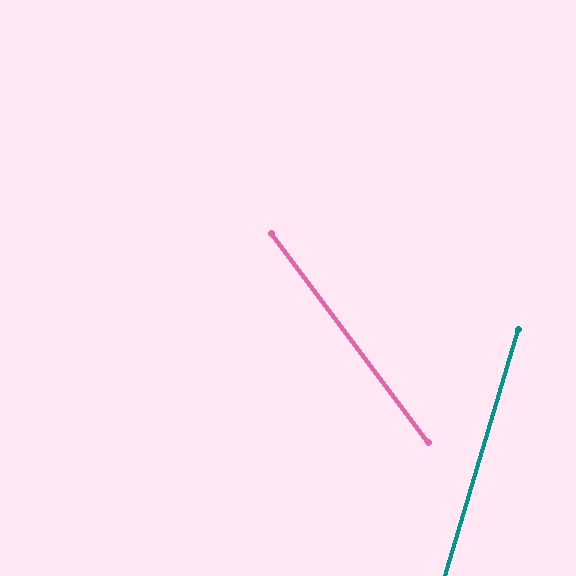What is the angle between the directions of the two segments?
Approximately 53 degrees.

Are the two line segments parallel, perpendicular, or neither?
Neither parallel nor perpendicular — they differ by about 53°.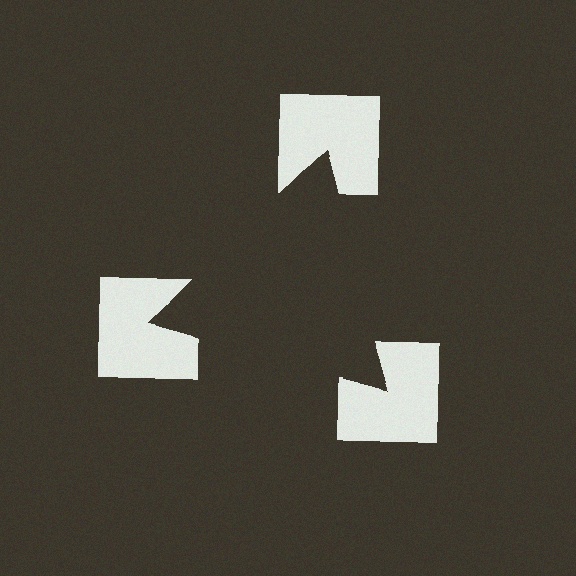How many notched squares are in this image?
There are 3 — one at each vertex of the illusory triangle.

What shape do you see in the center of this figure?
An illusory triangle — its edges are inferred from the aligned wedge cuts in the notched squares, not physically drawn.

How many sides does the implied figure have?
3 sides.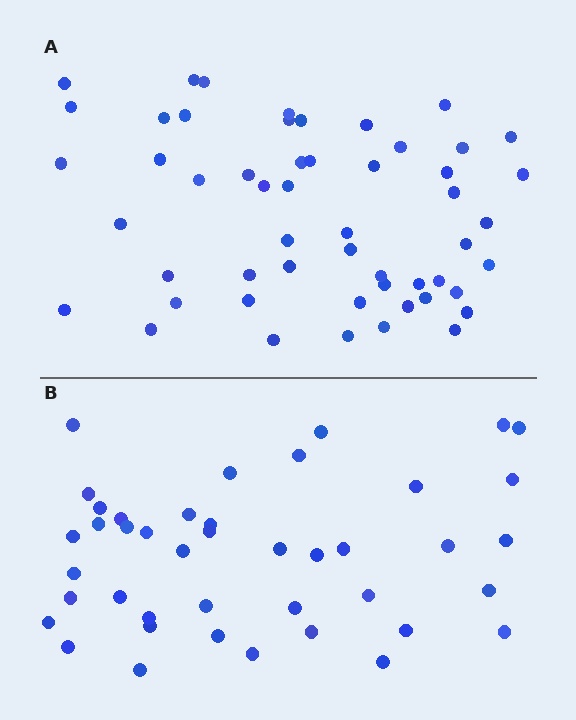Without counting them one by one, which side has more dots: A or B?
Region A (the top region) has more dots.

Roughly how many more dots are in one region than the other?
Region A has roughly 12 or so more dots than region B.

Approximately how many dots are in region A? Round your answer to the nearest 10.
About 50 dots. (The exact count is 53, which rounds to 50.)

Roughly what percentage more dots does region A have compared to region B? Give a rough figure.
About 25% more.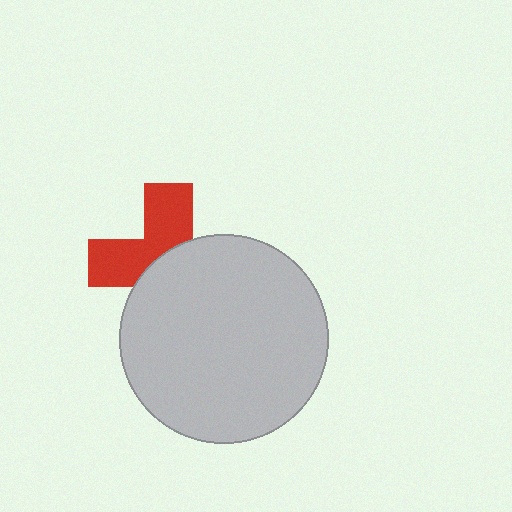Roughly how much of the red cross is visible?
About half of it is visible (roughly 45%).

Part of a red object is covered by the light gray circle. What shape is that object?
It is a cross.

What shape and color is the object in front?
The object in front is a light gray circle.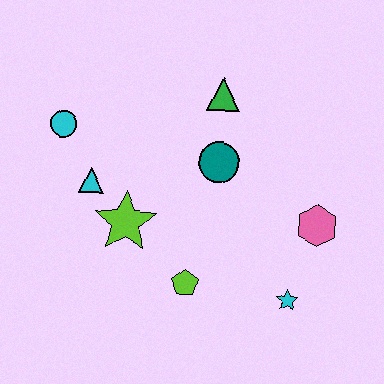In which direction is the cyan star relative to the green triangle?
The cyan star is below the green triangle.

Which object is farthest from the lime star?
The pink hexagon is farthest from the lime star.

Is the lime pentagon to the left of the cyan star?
Yes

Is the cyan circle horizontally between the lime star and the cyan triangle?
No